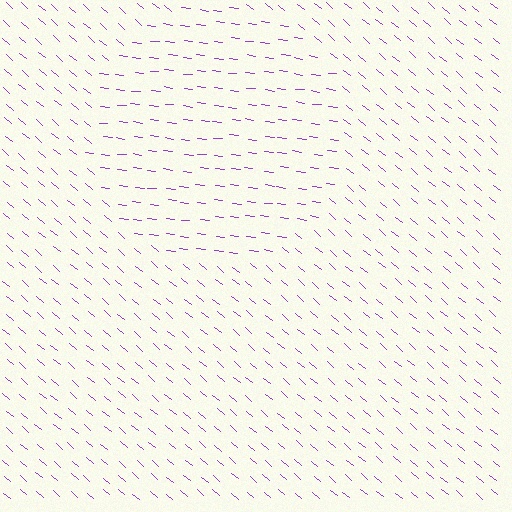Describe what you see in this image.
The image is filled with small purple line segments. A circle region in the image has lines oriented differently from the surrounding lines, creating a visible texture boundary.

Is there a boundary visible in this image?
Yes, there is a texture boundary formed by a change in line orientation.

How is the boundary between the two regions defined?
The boundary is defined purely by a change in line orientation (approximately 33 degrees difference). All lines are the same color and thickness.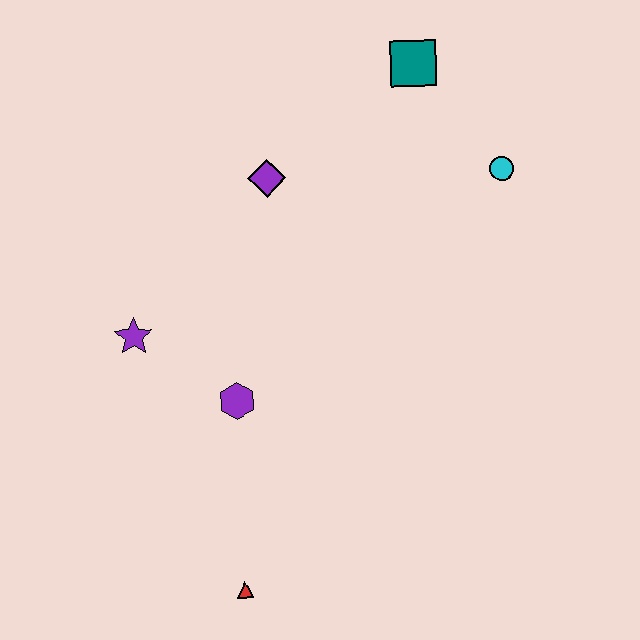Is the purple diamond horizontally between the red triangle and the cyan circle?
Yes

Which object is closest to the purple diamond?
The teal square is closest to the purple diamond.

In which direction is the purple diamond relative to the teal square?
The purple diamond is to the left of the teal square.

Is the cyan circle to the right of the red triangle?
Yes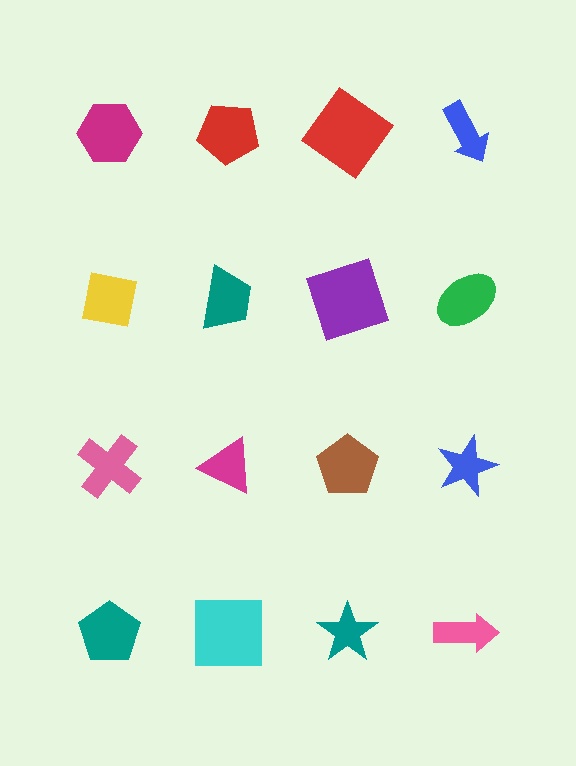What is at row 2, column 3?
A purple square.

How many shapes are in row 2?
4 shapes.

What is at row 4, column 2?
A cyan square.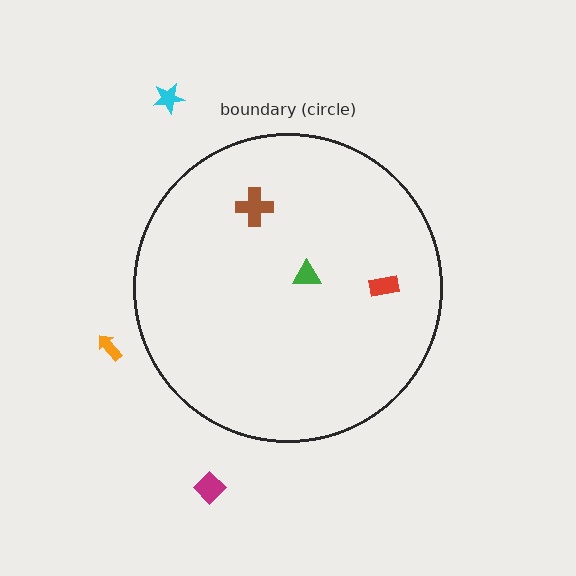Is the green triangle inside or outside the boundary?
Inside.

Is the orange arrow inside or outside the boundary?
Outside.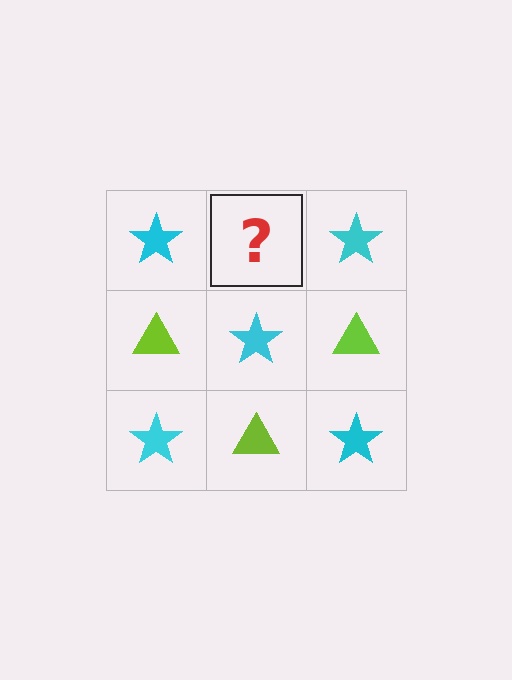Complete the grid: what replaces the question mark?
The question mark should be replaced with a lime triangle.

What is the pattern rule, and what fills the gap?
The rule is that it alternates cyan star and lime triangle in a checkerboard pattern. The gap should be filled with a lime triangle.